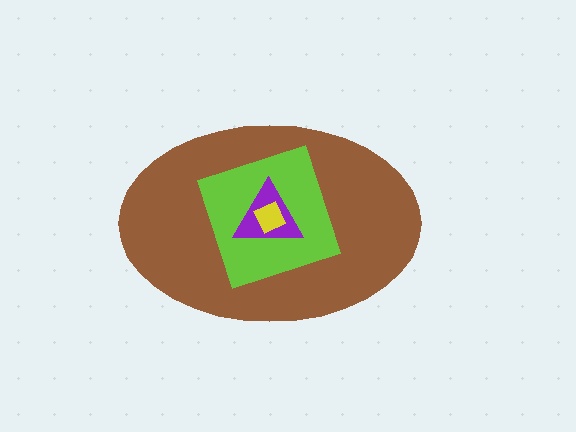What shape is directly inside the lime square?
The purple triangle.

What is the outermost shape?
The brown ellipse.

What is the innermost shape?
The yellow diamond.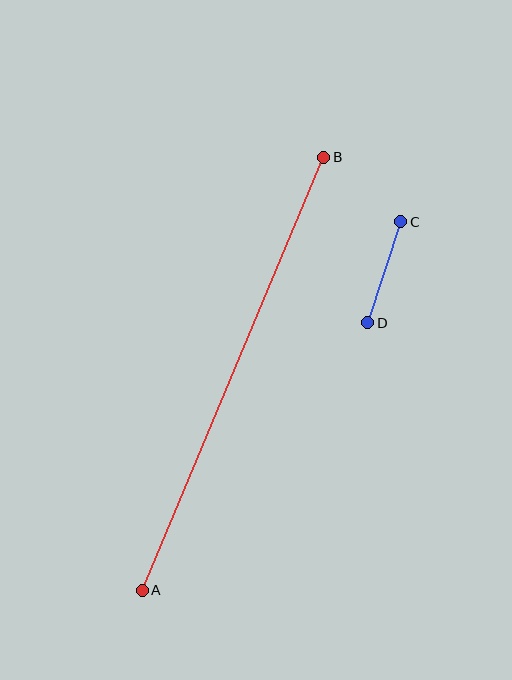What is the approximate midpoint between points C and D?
The midpoint is at approximately (384, 272) pixels.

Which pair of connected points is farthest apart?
Points A and B are farthest apart.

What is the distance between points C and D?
The distance is approximately 107 pixels.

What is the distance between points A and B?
The distance is approximately 470 pixels.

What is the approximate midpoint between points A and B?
The midpoint is at approximately (233, 374) pixels.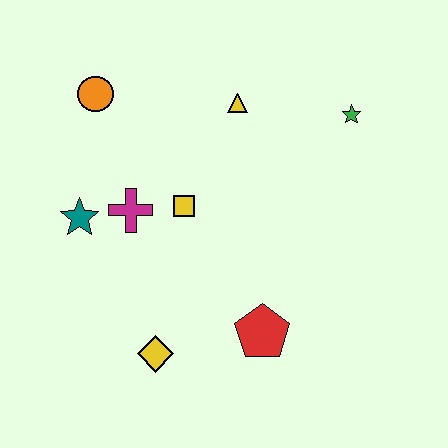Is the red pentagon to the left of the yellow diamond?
No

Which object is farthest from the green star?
The yellow diamond is farthest from the green star.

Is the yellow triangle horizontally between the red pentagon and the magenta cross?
Yes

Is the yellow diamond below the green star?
Yes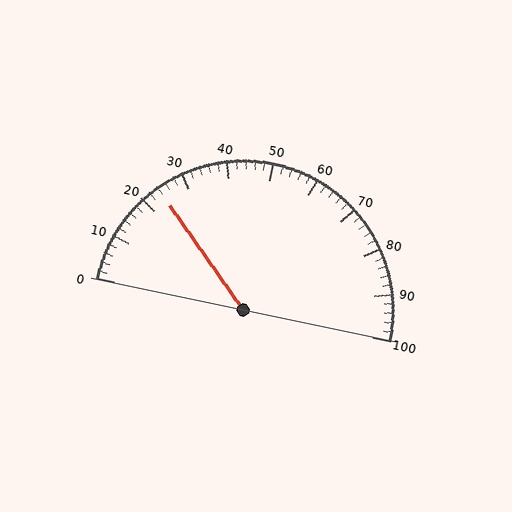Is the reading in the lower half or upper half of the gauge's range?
The reading is in the lower half of the range (0 to 100).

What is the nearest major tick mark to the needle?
The nearest major tick mark is 20.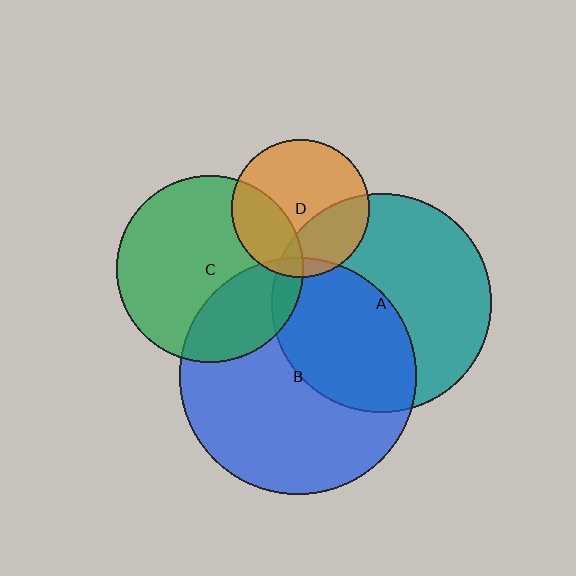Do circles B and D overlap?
Yes.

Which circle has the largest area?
Circle B (blue).